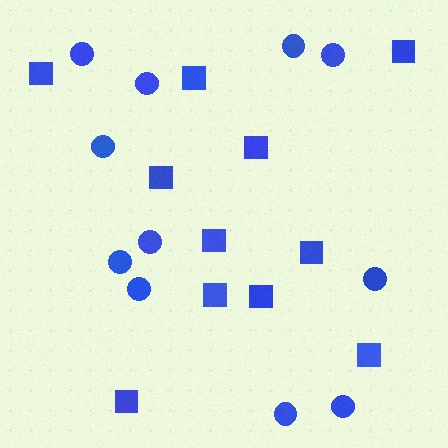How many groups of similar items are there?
There are 2 groups: one group of squares (11) and one group of circles (11).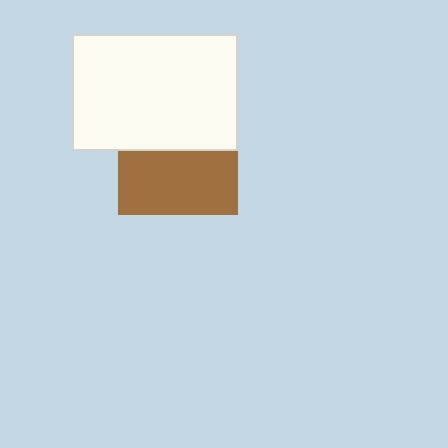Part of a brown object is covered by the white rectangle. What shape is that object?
It is a square.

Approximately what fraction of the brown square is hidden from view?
Roughly 47% of the brown square is hidden behind the white rectangle.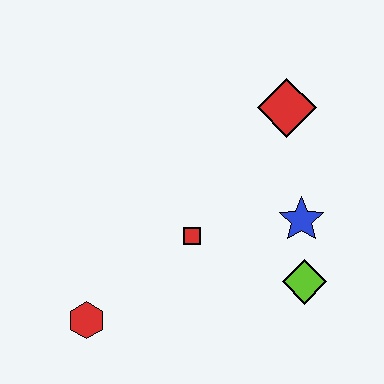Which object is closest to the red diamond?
The blue star is closest to the red diamond.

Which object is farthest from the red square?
The red diamond is farthest from the red square.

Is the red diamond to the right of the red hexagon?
Yes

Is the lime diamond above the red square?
No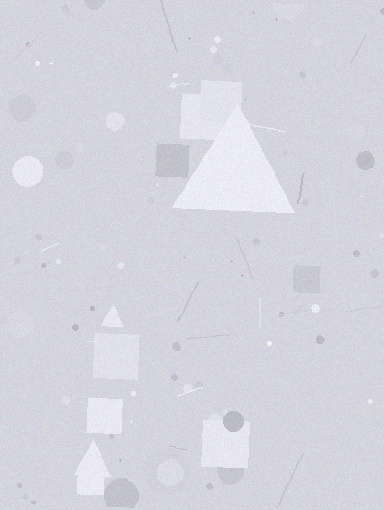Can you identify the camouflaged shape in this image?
The camouflaged shape is a triangle.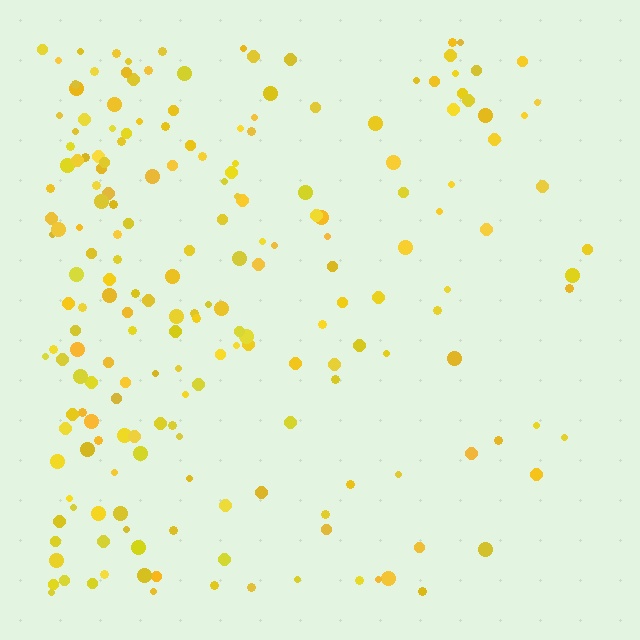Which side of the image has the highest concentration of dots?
The left.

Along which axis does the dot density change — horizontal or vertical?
Horizontal.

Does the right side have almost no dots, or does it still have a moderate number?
Still a moderate number, just noticeably fewer than the left.